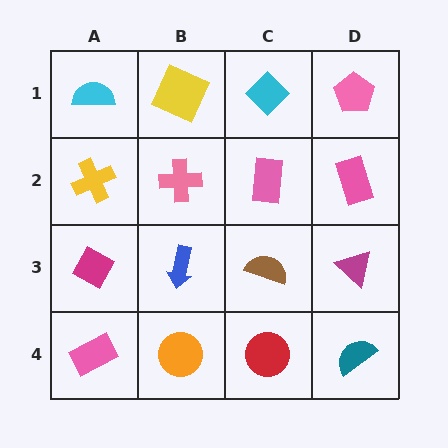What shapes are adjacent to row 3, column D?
A pink rectangle (row 2, column D), a teal semicircle (row 4, column D), a brown semicircle (row 3, column C).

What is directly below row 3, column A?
A pink rectangle.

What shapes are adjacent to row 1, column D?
A pink rectangle (row 2, column D), a cyan diamond (row 1, column C).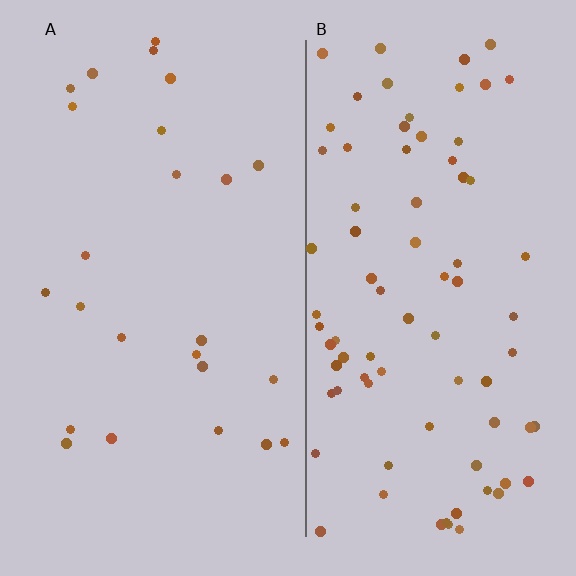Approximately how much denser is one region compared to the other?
Approximately 3.2× — region B over region A.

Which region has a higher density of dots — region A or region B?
B (the right).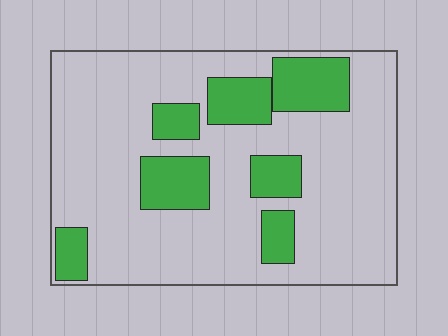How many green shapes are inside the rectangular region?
7.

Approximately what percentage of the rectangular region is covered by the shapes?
Approximately 25%.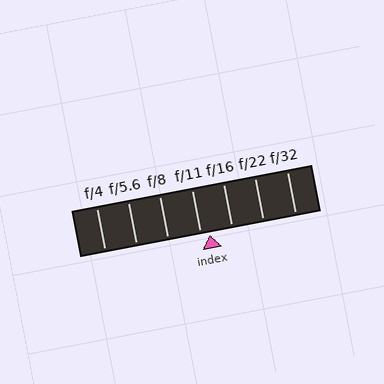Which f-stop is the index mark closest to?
The index mark is closest to f/11.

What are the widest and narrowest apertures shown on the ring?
The widest aperture shown is f/4 and the narrowest is f/32.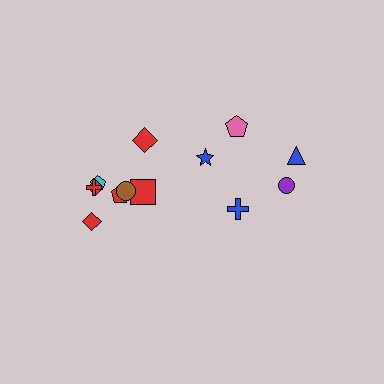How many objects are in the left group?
There are 8 objects.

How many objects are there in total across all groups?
There are 13 objects.